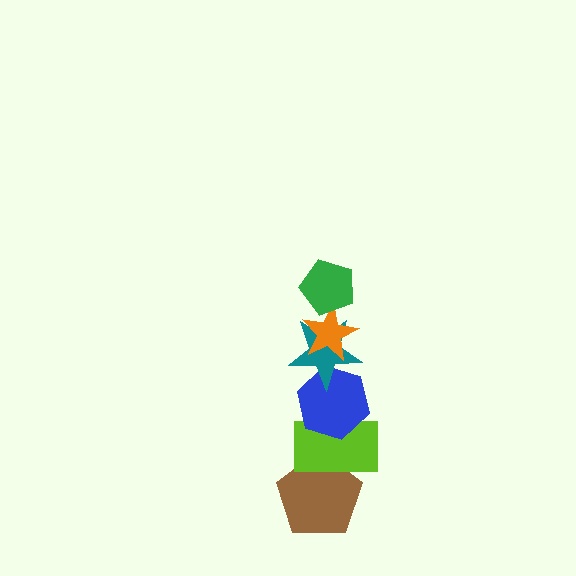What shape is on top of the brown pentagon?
The lime rectangle is on top of the brown pentagon.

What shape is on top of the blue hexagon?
The teal star is on top of the blue hexagon.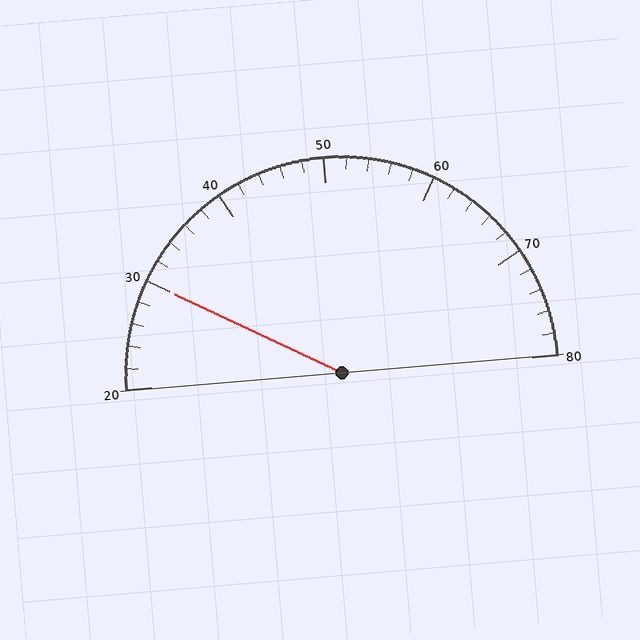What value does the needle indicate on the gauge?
The needle indicates approximately 30.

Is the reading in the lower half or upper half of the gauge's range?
The reading is in the lower half of the range (20 to 80).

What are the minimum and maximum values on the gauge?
The gauge ranges from 20 to 80.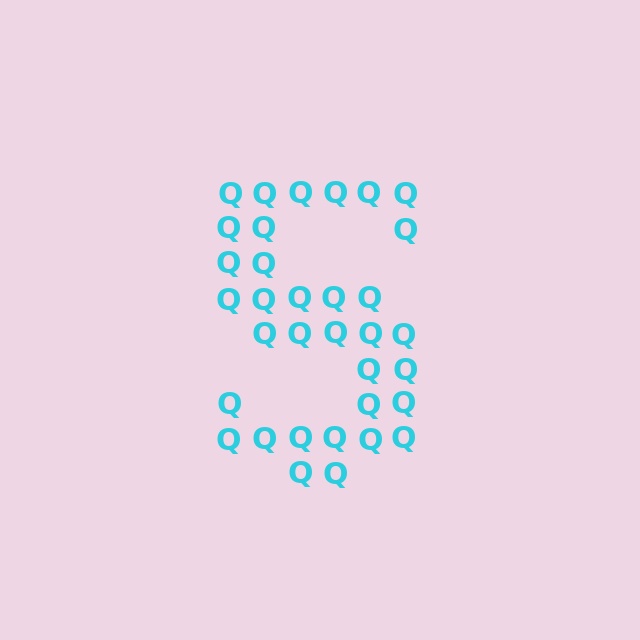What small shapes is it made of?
It is made of small letter Q's.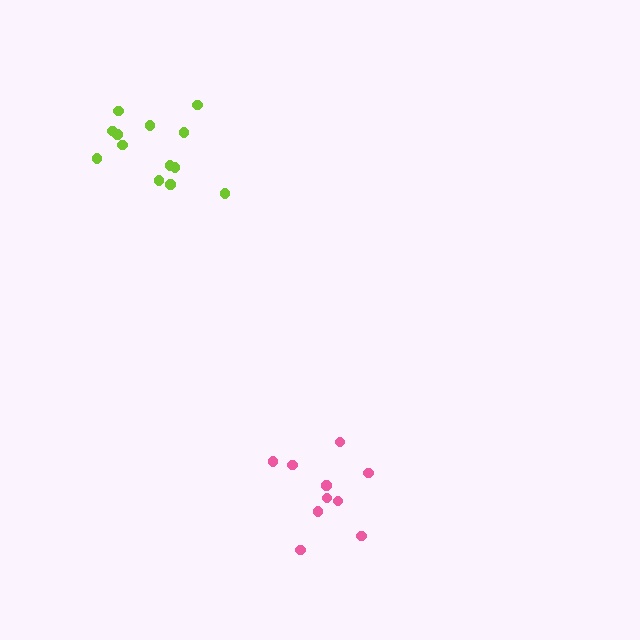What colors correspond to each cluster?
The clusters are colored: lime, pink.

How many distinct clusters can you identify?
There are 2 distinct clusters.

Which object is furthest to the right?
The pink cluster is rightmost.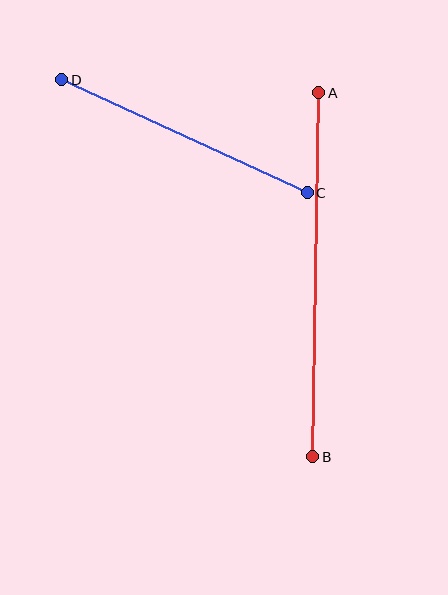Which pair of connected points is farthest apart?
Points A and B are farthest apart.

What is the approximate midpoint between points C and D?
The midpoint is at approximately (185, 136) pixels.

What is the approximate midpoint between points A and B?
The midpoint is at approximately (316, 275) pixels.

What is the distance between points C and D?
The distance is approximately 270 pixels.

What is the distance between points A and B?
The distance is approximately 364 pixels.